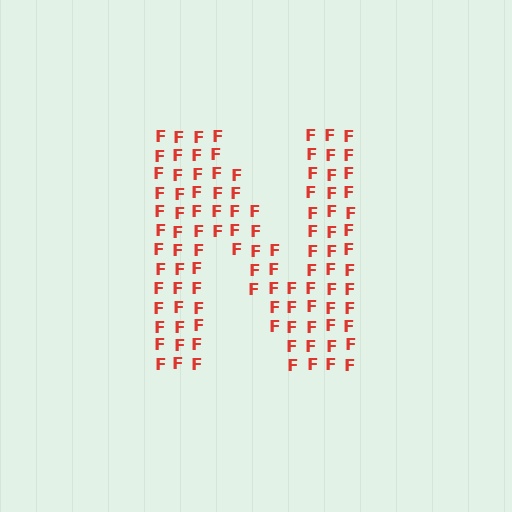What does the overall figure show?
The overall figure shows the letter N.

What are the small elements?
The small elements are letter F's.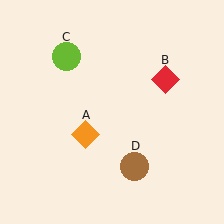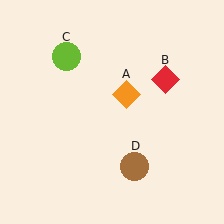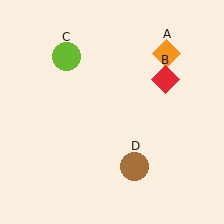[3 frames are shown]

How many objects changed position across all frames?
1 object changed position: orange diamond (object A).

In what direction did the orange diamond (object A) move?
The orange diamond (object A) moved up and to the right.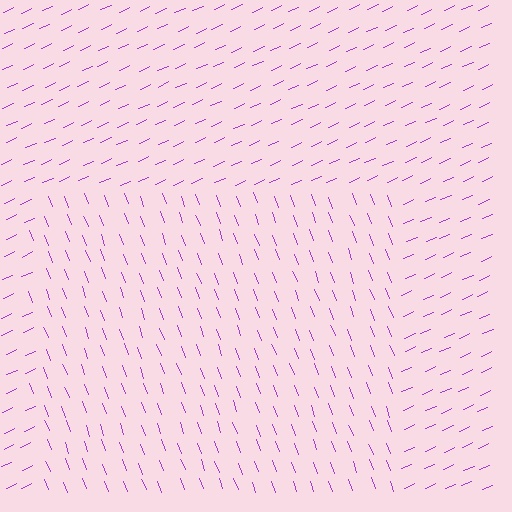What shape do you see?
I see a rectangle.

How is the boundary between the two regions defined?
The boundary is defined purely by a change in line orientation (approximately 86 degrees difference). All lines are the same color and thickness.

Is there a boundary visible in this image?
Yes, there is a texture boundary formed by a change in line orientation.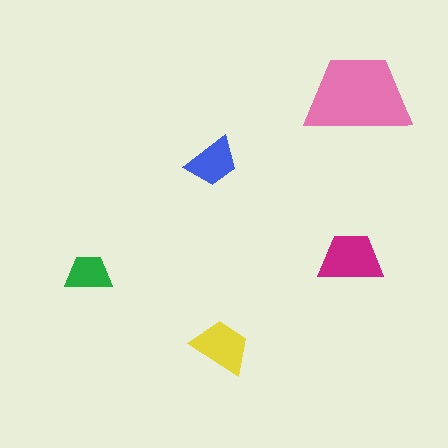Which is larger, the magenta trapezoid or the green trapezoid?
The magenta one.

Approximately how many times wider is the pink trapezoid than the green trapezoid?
About 2 times wider.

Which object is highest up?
The pink trapezoid is topmost.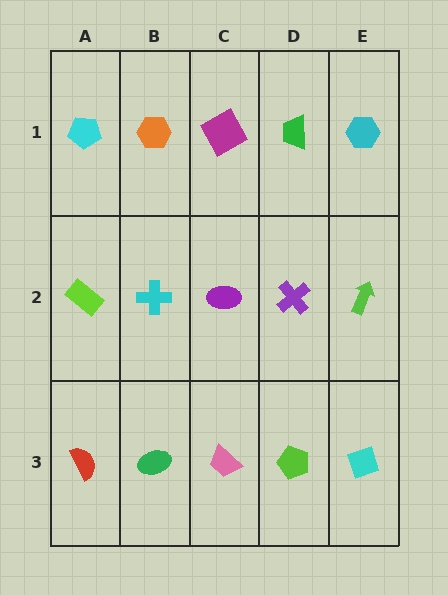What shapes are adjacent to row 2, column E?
A cyan hexagon (row 1, column E), a cyan diamond (row 3, column E), a purple cross (row 2, column D).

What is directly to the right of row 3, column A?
A green ellipse.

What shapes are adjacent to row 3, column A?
A lime rectangle (row 2, column A), a green ellipse (row 3, column B).